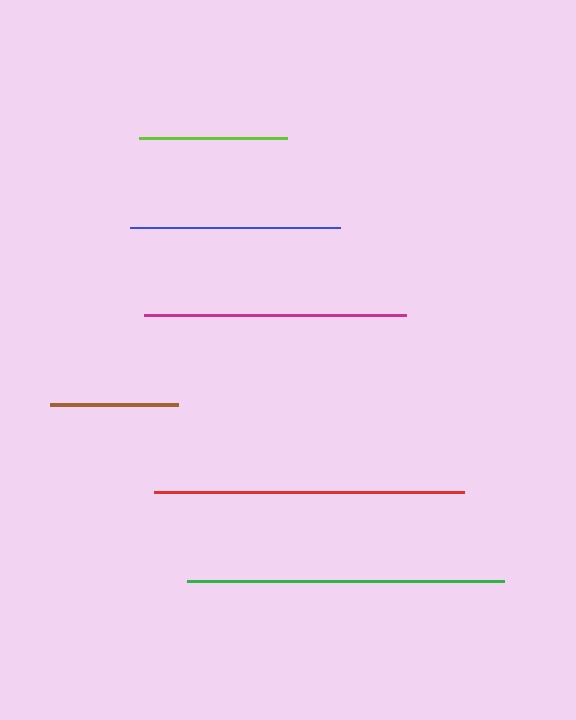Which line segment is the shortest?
The brown line is the shortest at approximately 128 pixels.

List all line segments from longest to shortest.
From longest to shortest: green, red, magenta, blue, lime, brown.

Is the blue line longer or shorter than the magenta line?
The magenta line is longer than the blue line.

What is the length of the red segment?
The red segment is approximately 310 pixels long.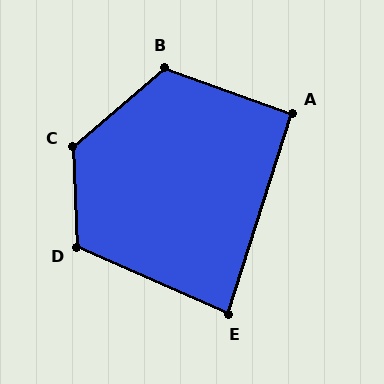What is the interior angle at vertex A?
Approximately 92 degrees (approximately right).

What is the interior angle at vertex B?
Approximately 119 degrees (obtuse).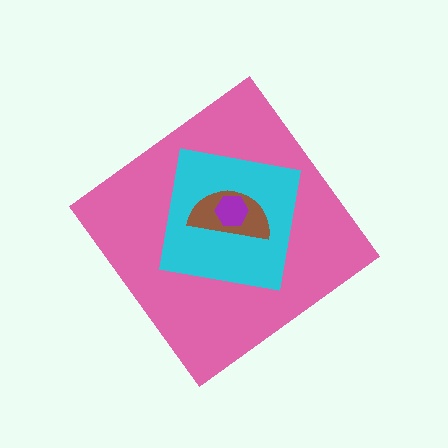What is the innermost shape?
The purple hexagon.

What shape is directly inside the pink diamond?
The cyan square.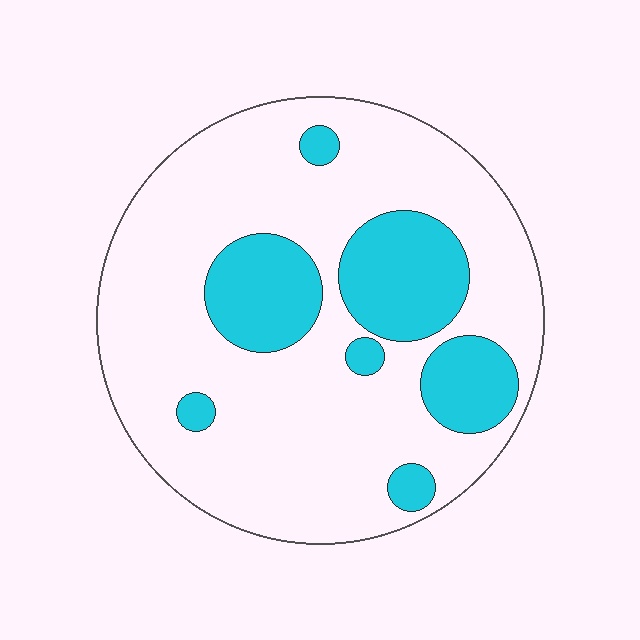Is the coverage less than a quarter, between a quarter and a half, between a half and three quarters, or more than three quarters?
Less than a quarter.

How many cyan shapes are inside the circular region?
7.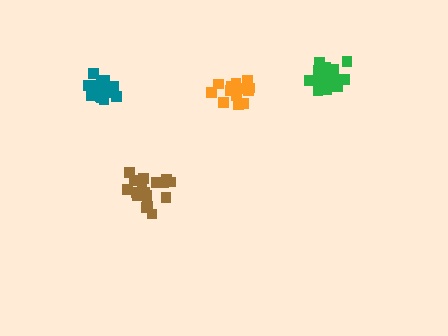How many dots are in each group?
Group 1: 17 dots, Group 2: 14 dots, Group 3: 18 dots, Group 4: 16 dots (65 total).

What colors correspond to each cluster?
The clusters are colored: brown, orange, green, teal.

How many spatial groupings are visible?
There are 4 spatial groupings.